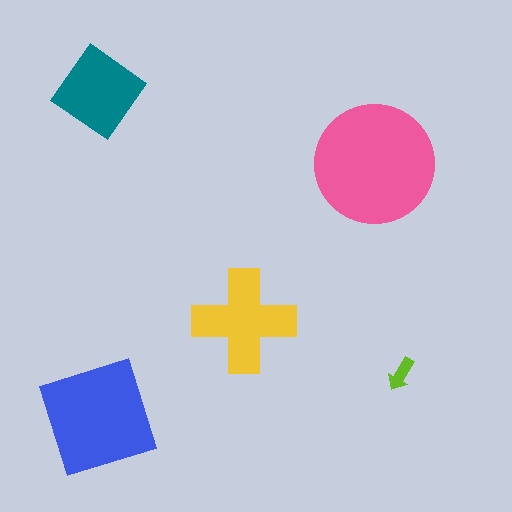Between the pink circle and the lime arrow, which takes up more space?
The pink circle.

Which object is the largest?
The pink circle.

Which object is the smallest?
The lime arrow.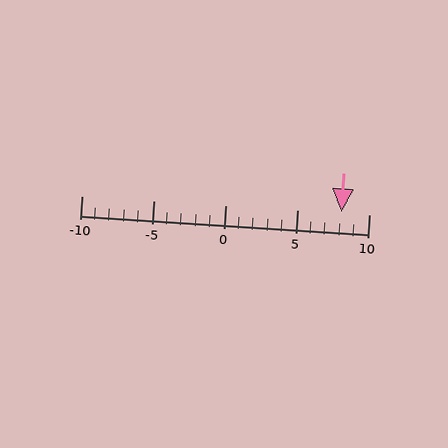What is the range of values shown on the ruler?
The ruler shows values from -10 to 10.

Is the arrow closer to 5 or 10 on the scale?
The arrow is closer to 10.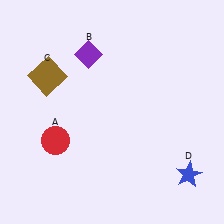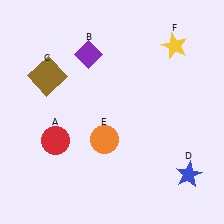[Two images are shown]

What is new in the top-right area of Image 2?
A yellow star (F) was added in the top-right area of Image 2.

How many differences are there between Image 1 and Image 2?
There are 2 differences between the two images.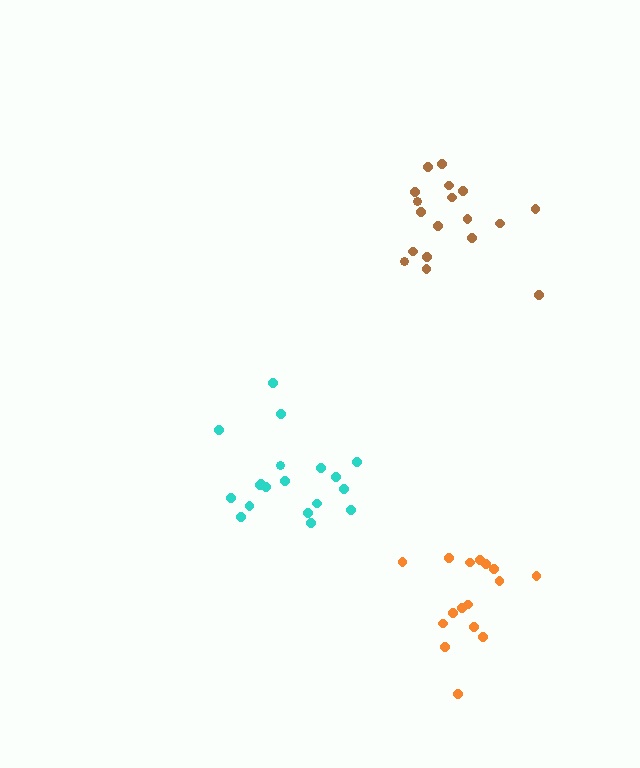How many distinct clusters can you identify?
There are 3 distinct clusters.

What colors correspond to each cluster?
The clusters are colored: cyan, brown, orange.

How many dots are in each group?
Group 1: 19 dots, Group 2: 18 dots, Group 3: 16 dots (53 total).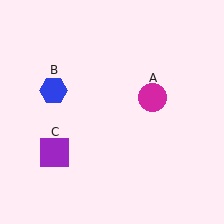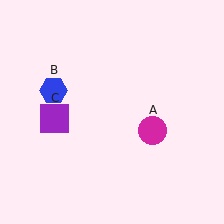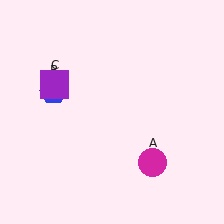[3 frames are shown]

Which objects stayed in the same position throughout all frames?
Blue hexagon (object B) remained stationary.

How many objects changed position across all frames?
2 objects changed position: magenta circle (object A), purple square (object C).